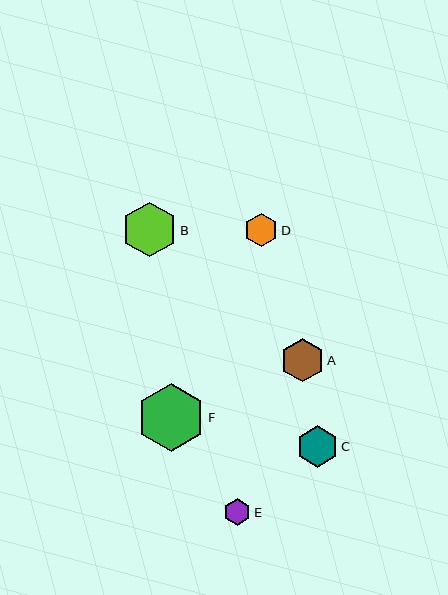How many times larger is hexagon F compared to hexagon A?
Hexagon F is approximately 1.6 times the size of hexagon A.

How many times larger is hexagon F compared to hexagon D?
Hexagon F is approximately 2.0 times the size of hexagon D.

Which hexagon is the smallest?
Hexagon E is the smallest with a size of approximately 27 pixels.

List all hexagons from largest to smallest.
From largest to smallest: F, B, A, C, D, E.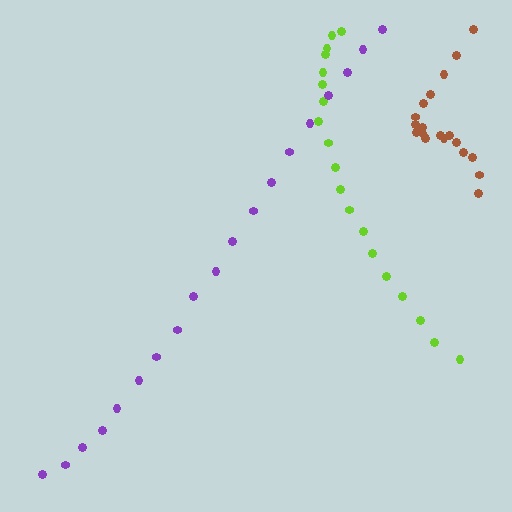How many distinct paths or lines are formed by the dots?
There are 3 distinct paths.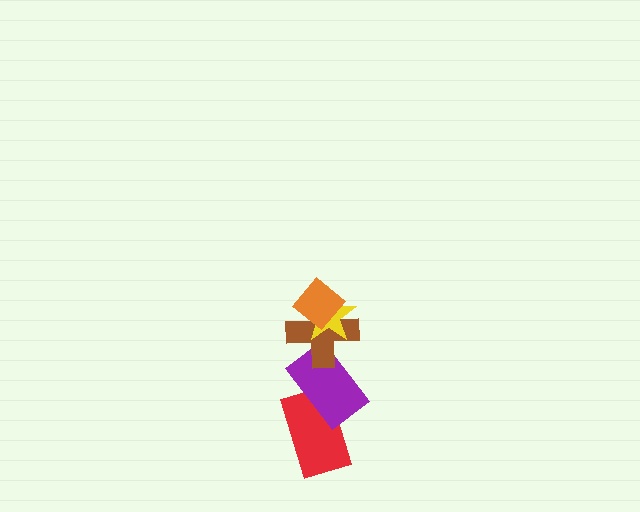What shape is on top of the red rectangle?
The purple rectangle is on top of the red rectangle.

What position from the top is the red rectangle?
The red rectangle is 5th from the top.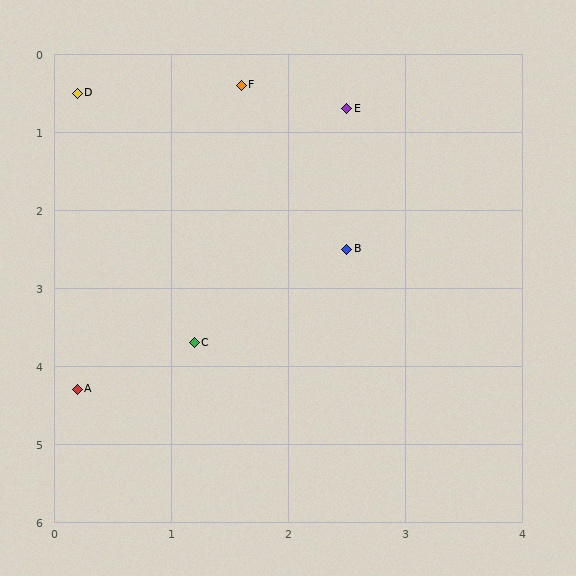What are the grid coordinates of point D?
Point D is at approximately (0.2, 0.5).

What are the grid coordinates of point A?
Point A is at approximately (0.2, 4.3).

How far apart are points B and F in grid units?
Points B and F are about 2.3 grid units apart.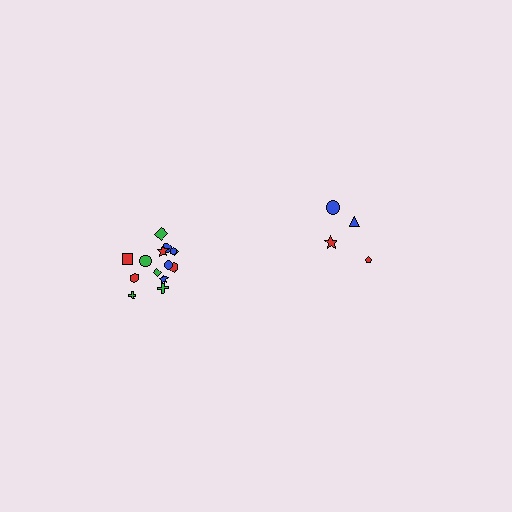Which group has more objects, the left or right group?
The left group.